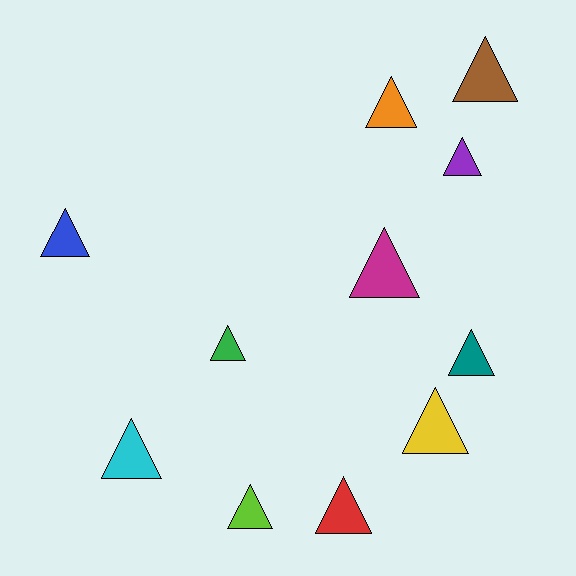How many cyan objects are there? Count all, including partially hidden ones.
There is 1 cyan object.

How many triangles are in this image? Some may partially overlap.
There are 11 triangles.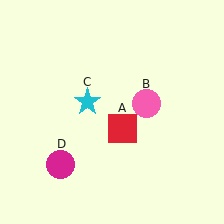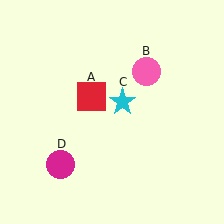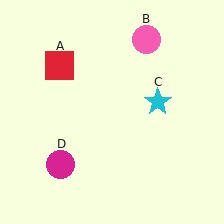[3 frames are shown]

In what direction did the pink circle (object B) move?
The pink circle (object B) moved up.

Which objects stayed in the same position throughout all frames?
Magenta circle (object D) remained stationary.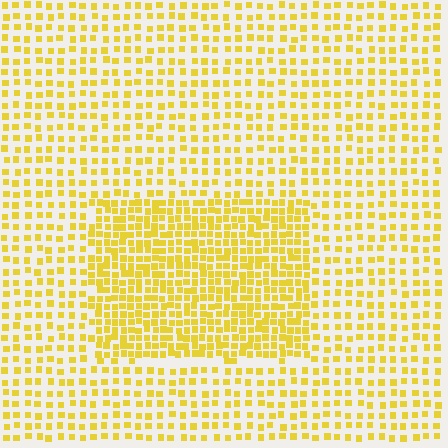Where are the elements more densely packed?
The elements are more densely packed inside the rectangle boundary.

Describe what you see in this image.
The image contains small yellow elements arranged at two different densities. A rectangle-shaped region is visible where the elements are more densely packed than the surrounding area.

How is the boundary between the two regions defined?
The boundary is defined by a change in element density (approximately 1.9x ratio). All elements are the same color, size, and shape.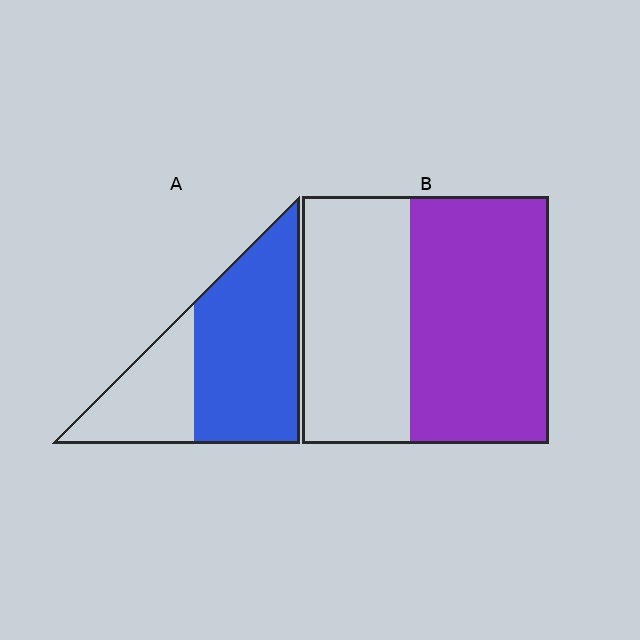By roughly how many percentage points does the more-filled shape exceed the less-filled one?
By roughly 10 percentage points (A over B).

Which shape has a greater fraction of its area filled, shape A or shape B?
Shape A.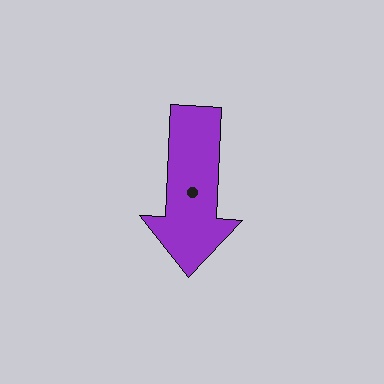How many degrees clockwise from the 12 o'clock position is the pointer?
Approximately 183 degrees.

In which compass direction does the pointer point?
South.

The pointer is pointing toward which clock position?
Roughly 6 o'clock.